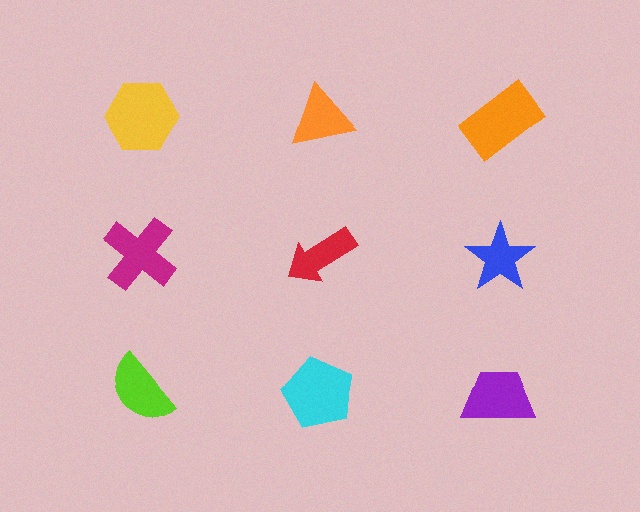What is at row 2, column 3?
A blue star.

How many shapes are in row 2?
3 shapes.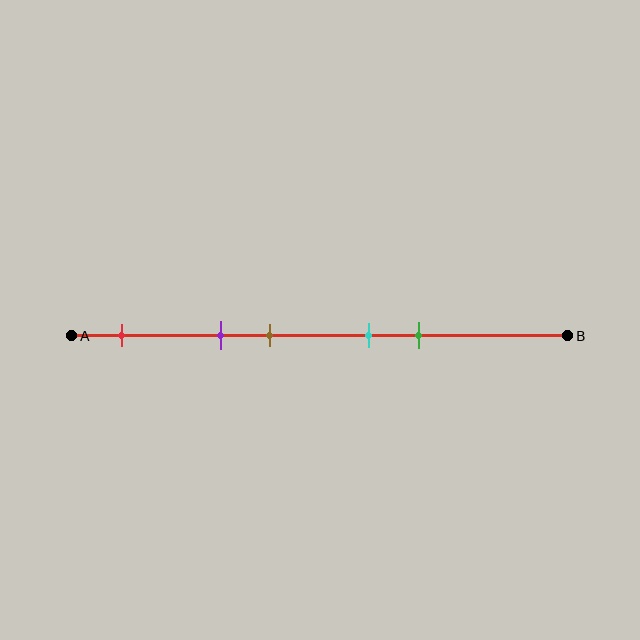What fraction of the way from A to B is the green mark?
The green mark is approximately 70% (0.7) of the way from A to B.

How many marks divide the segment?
There are 5 marks dividing the segment.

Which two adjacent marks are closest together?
The cyan and green marks are the closest adjacent pair.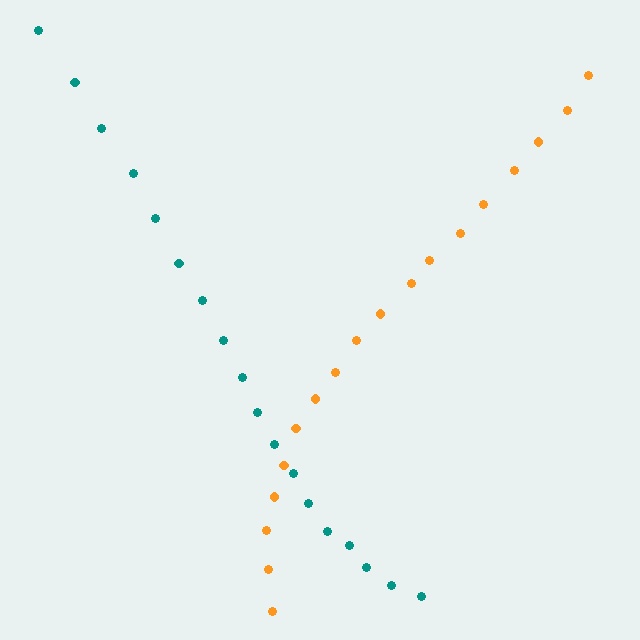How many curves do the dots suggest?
There are 2 distinct paths.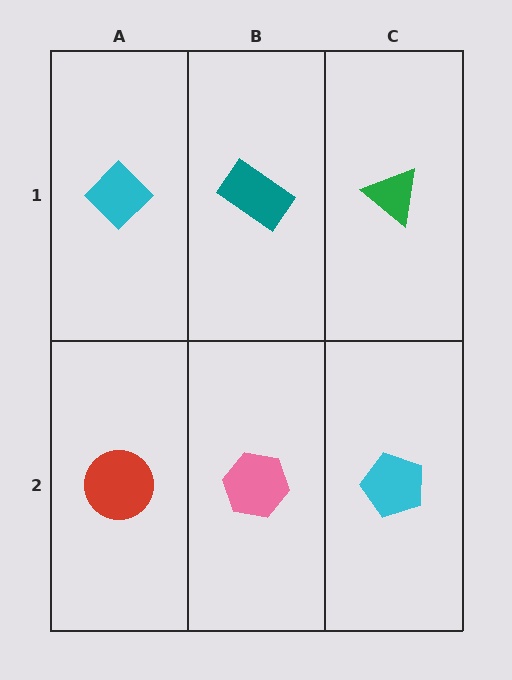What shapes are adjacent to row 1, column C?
A cyan pentagon (row 2, column C), a teal rectangle (row 1, column B).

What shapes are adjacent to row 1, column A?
A red circle (row 2, column A), a teal rectangle (row 1, column B).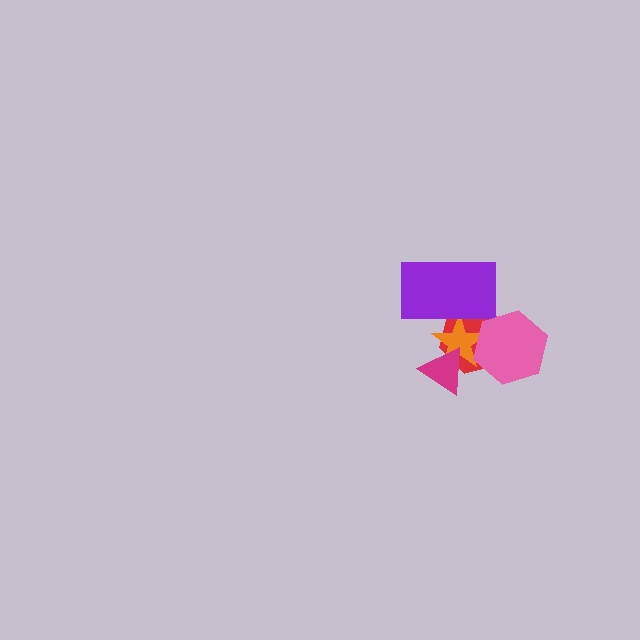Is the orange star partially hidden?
Yes, it is partially covered by another shape.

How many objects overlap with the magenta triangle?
2 objects overlap with the magenta triangle.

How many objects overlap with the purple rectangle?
2 objects overlap with the purple rectangle.